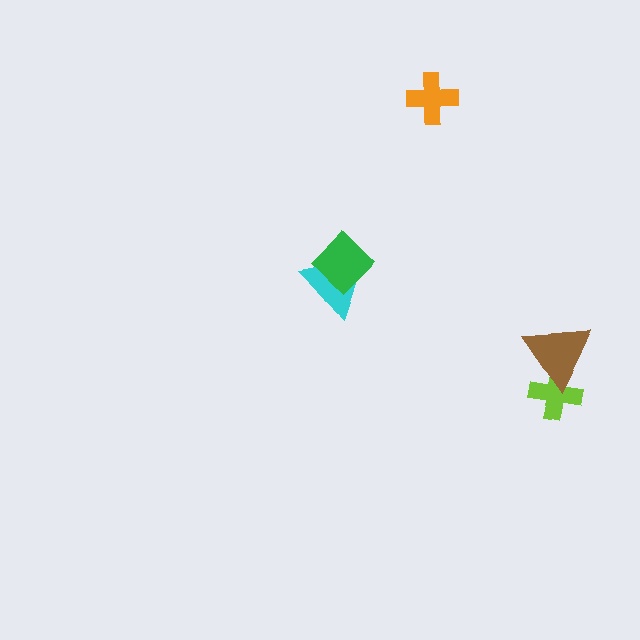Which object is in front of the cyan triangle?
The green diamond is in front of the cyan triangle.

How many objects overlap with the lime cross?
1 object overlaps with the lime cross.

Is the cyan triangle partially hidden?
Yes, it is partially covered by another shape.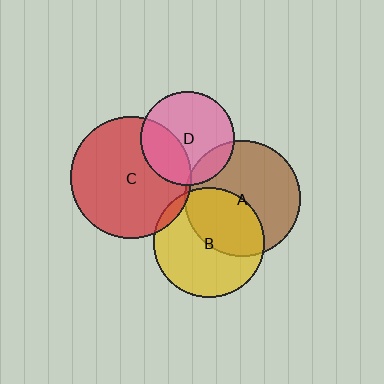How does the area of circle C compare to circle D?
Approximately 1.7 times.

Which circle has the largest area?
Circle C (red).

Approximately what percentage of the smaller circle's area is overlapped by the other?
Approximately 30%.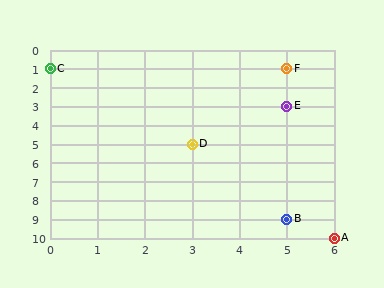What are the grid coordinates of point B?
Point B is at grid coordinates (5, 9).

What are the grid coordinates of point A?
Point A is at grid coordinates (6, 10).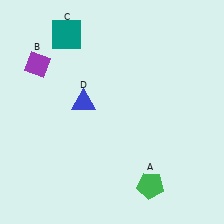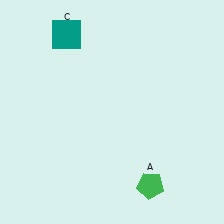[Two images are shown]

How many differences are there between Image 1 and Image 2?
There are 2 differences between the two images.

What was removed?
The purple diamond (B), the blue triangle (D) were removed in Image 2.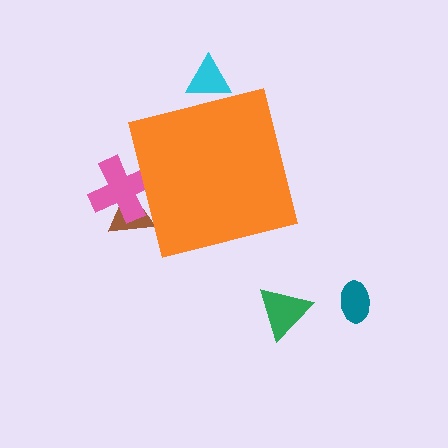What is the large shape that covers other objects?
An orange square.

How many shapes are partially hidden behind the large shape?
3 shapes are partially hidden.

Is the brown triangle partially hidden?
Yes, the brown triangle is partially hidden behind the orange square.